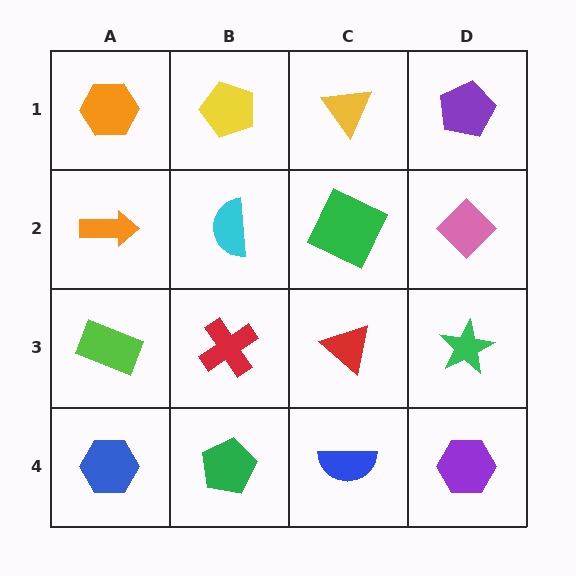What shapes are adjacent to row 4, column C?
A red triangle (row 3, column C), a green pentagon (row 4, column B), a purple hexagon (row 4, column D).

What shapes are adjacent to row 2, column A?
An orange hexagon (row 1, column A), a lime rectangle (row 3, column A), a cyan semicircle (row 2, column B).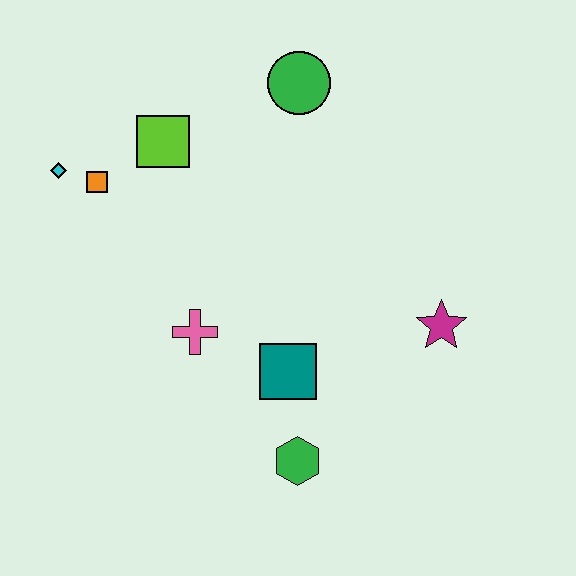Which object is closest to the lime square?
The orange square is closest to the lime square.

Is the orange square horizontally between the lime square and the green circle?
No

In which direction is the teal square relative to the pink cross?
The teal square is to the right of the pink cross.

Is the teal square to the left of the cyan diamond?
No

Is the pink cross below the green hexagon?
No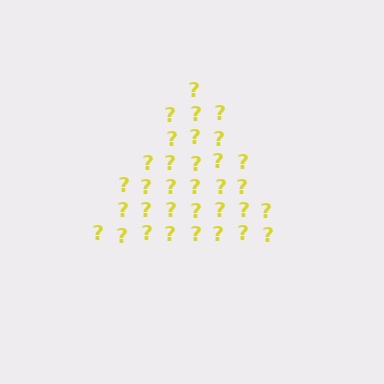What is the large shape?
The large shape is a triangle.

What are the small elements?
The small elements are question marks.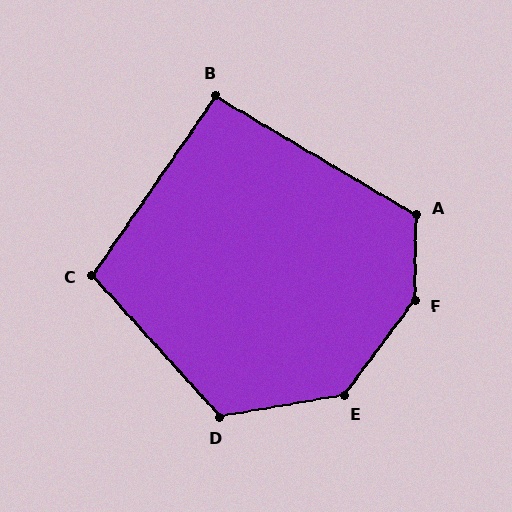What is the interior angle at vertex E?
Approximately 136 degrees (obtuse).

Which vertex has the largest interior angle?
F, at approximately 144 degrees.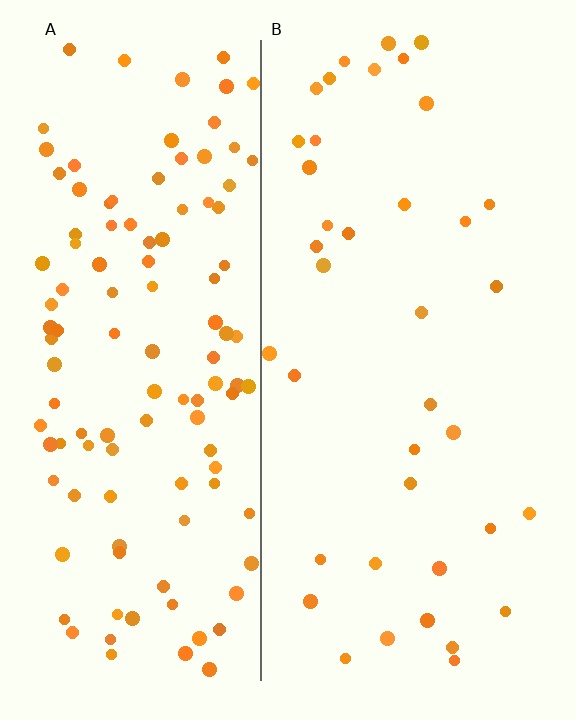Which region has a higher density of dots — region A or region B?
A (the left).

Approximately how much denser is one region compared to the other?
Approximately 3.0× — region A over region B.